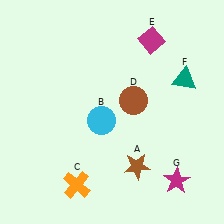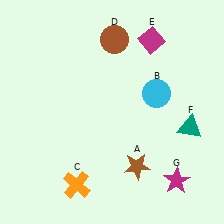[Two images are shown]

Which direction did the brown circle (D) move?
The brown circle (D) moved up.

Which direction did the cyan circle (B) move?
The cyan circle (B) moved right.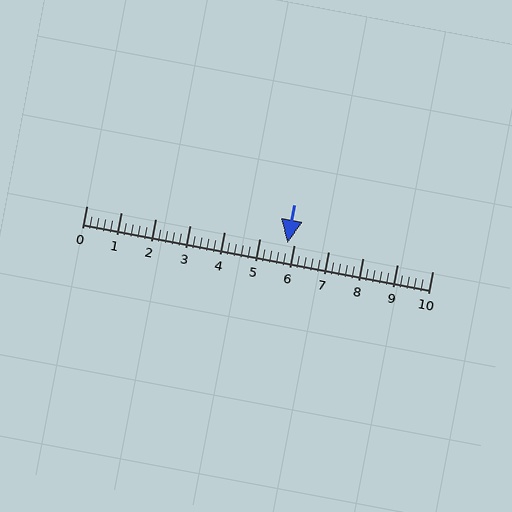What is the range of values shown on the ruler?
The ruler shows values from 0 to 10.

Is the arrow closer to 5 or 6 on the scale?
The arrow is closer to 6.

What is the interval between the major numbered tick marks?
The major tick marks are spaced 1 units apart.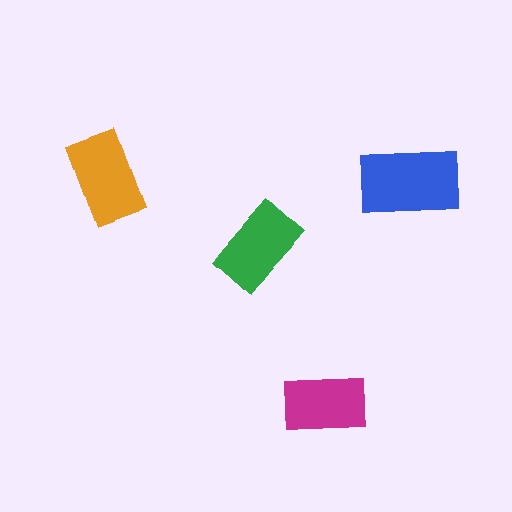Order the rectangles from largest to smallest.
the blue one, the orange one, the green one, the magenta one.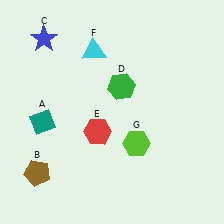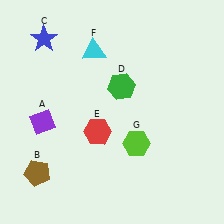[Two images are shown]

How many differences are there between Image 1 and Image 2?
There is 1 difference between the two images.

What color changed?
The diamond (A) changed from teal in Image 1 to purple in Image 2.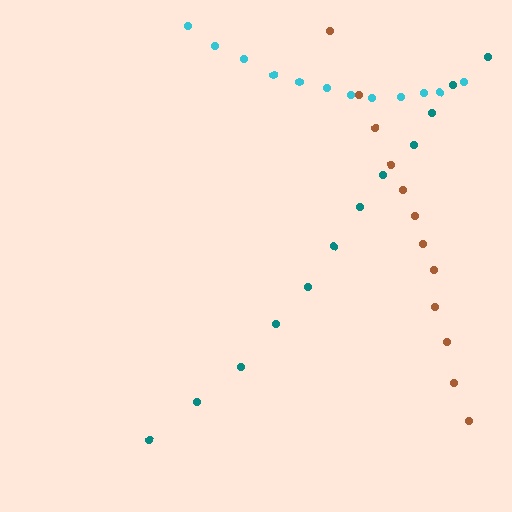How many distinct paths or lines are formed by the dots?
There are 3 distinct paths.